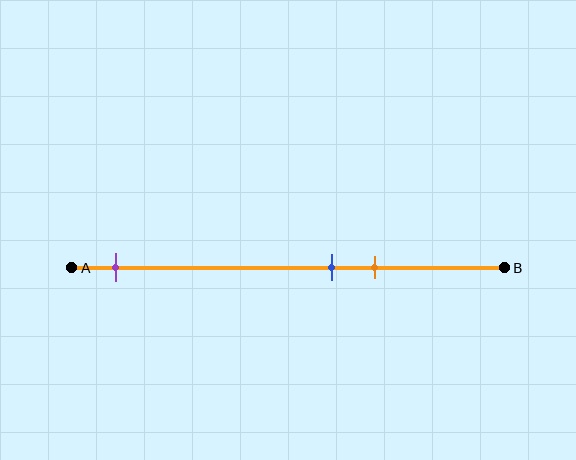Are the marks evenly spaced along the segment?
No, the marks are not evenly spaced.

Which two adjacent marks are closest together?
The blue and orange marks are the closest adjacent pair.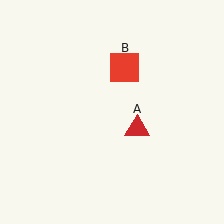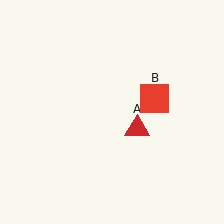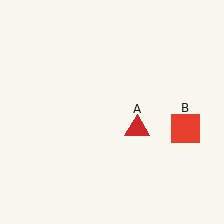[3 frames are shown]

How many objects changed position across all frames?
1 object changed position: red square (object B).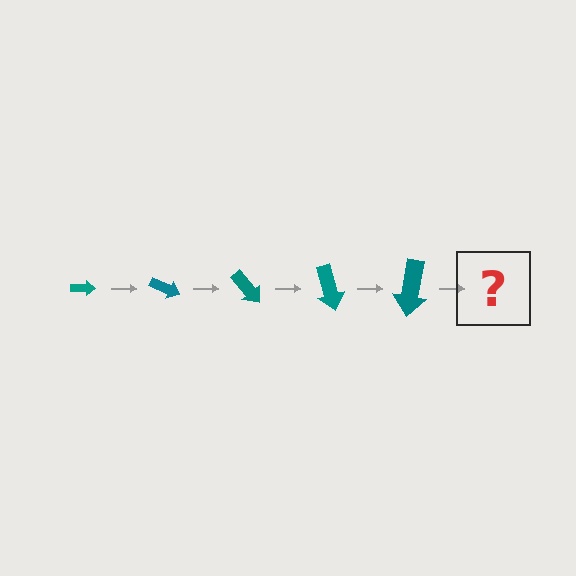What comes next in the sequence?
The next element should be an arrow, larger than the previous one and rotated 125 degrees from the start.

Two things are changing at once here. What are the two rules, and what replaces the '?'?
The two rules are that the arrow grows larger each step and it rotates 25 degrees each step. The '?' should be an arrow, larger than the previous one and rotated 125 degrees from the start.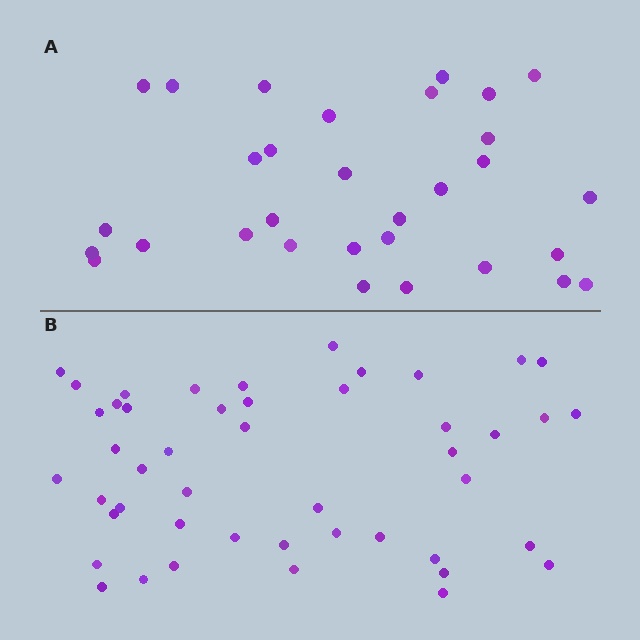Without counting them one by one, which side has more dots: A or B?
Region B (the bottom region) has more dots.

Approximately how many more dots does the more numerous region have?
Region B has approximately 15 more dots than region A.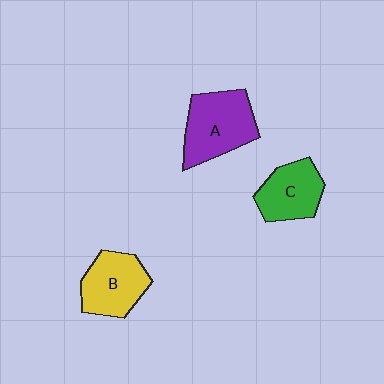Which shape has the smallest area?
Shape C (green).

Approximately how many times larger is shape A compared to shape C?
Approximately 1.3 times.